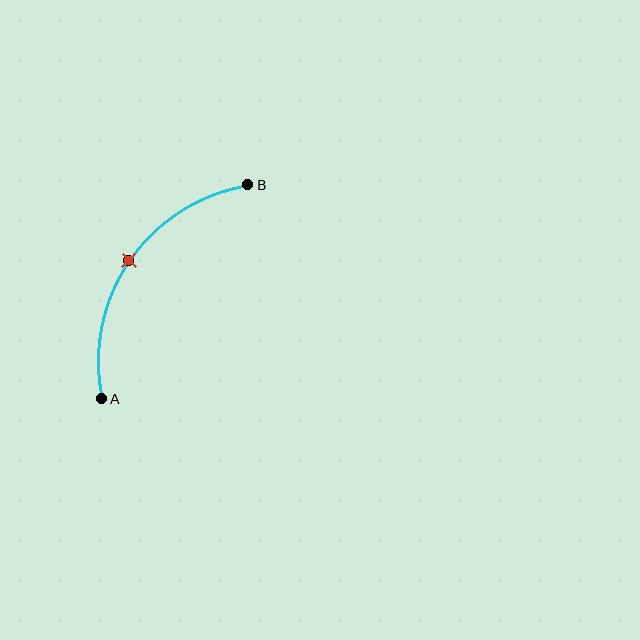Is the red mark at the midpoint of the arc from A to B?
Yes. The red mark lies on the arc at equal arc-length from both A and B — it is the arc midpoint.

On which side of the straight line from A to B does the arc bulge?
The arc bulges above and to the left of the straight line connecting A and B.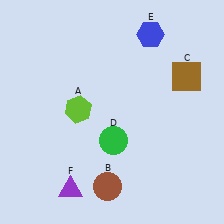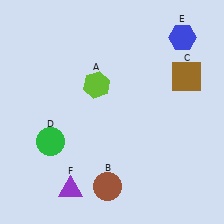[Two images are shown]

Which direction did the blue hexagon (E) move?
The blue hexagon (E) moved right.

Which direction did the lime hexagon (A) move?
The lime hexagon (A) moved up.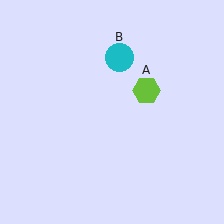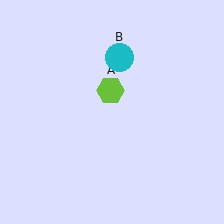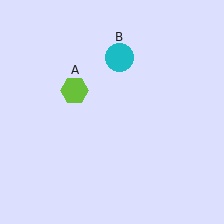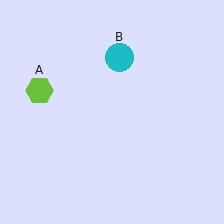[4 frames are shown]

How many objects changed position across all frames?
1 object changed position: lime hexagon (object A).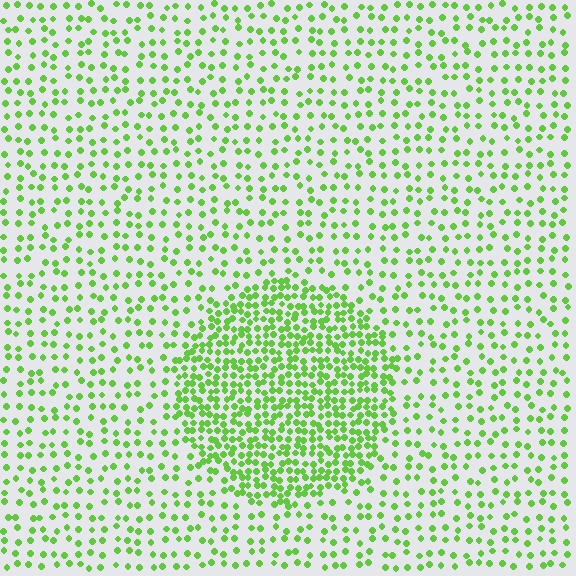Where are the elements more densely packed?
The elements are more densely packed inside the circle boundary.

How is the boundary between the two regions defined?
The boundary is defined by a change in element density (approximately 2.4x ratio). All elements are the same color, size, and shape.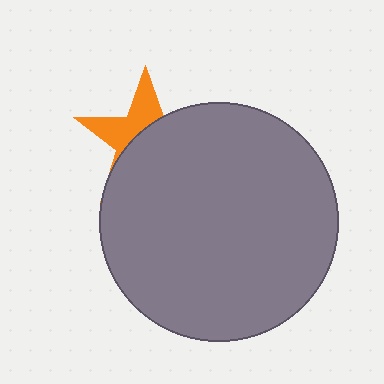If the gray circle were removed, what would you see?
You would see the complete orange star.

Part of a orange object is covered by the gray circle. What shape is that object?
It is a star.